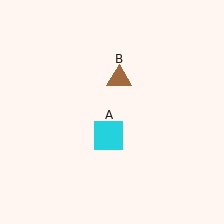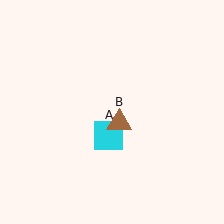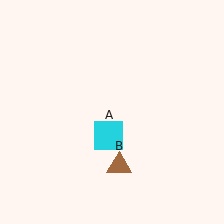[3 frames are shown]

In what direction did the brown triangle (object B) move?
The brown triangle (object B) moved down.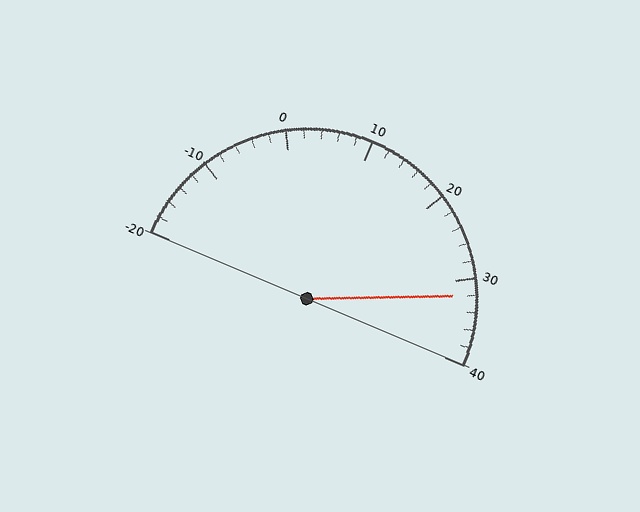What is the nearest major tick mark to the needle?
The nearest major tick mark is 30.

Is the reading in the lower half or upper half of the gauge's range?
The reading is in the upper half of the range (-20 to 40).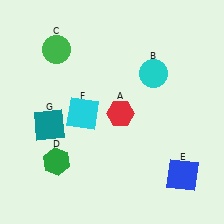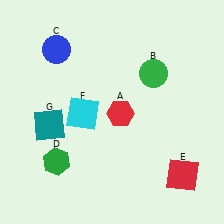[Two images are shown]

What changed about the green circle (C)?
In Image 1, C is green. In Image 2, it changed to blue.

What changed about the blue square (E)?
In Image 1, E is blue. In Image 2, it changed to red.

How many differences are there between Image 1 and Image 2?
There are 3 differences between the two images.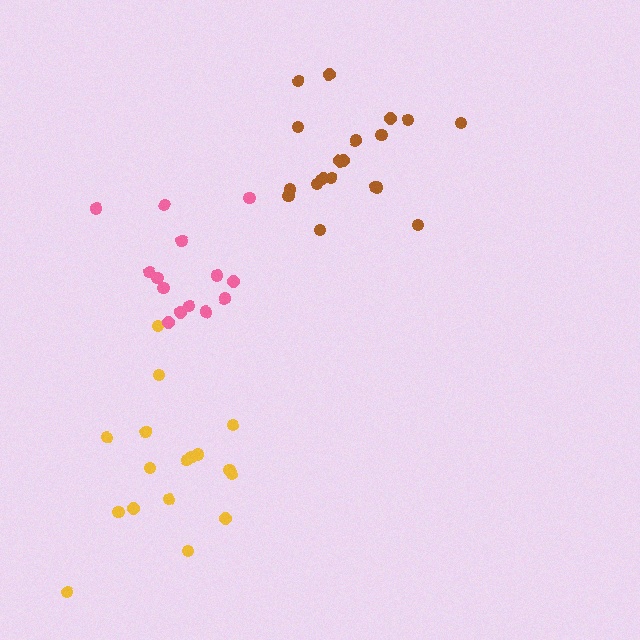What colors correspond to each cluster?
The clusters are colored: yellow, brown, pink.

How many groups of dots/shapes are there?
There are 3 groups.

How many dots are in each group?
Group 1: 17 dots, Group 2: 19 dots, Group 3: 14 dots (50 total).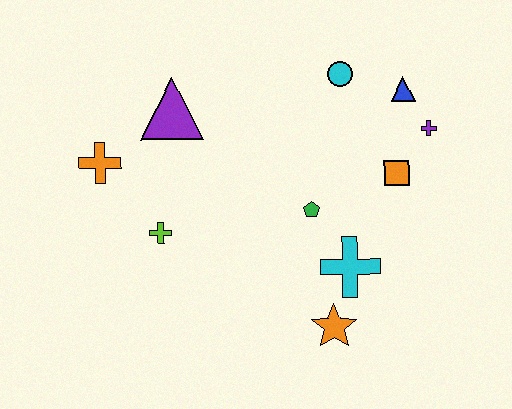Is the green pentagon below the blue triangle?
Yes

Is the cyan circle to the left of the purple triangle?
No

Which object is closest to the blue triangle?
The purple cross is closest to the blue triangle.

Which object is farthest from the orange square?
The orange cross is farthest from the orange square.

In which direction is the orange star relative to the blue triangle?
The orange star is below the blue triangle.